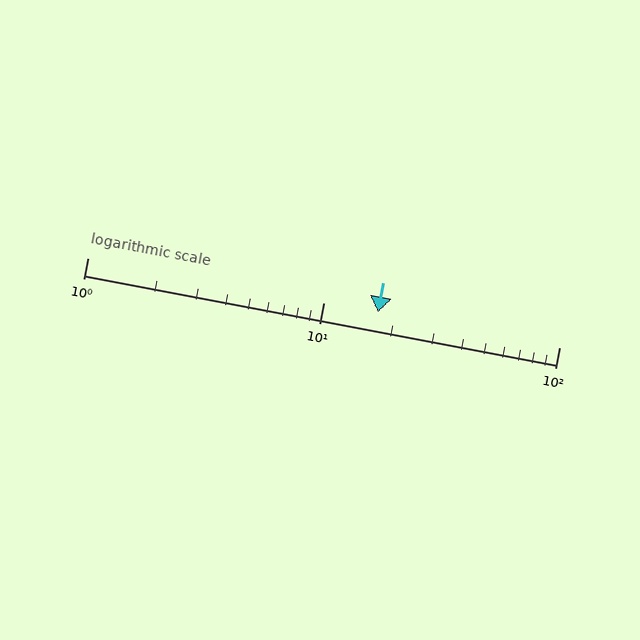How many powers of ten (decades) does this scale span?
The scale spans 2 decades, from 1 to 100.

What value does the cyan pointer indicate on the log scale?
The pointer indicates approximately 17.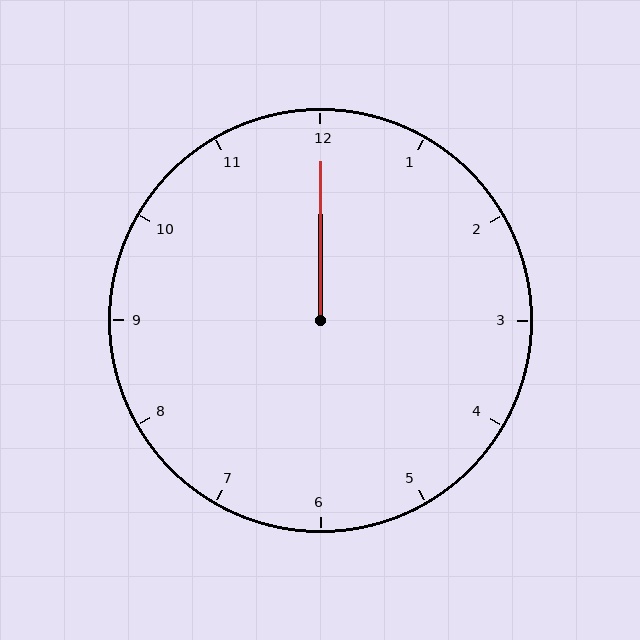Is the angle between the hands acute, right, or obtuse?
It is acute.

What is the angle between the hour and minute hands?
Approximately 0 degrees.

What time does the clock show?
12:00.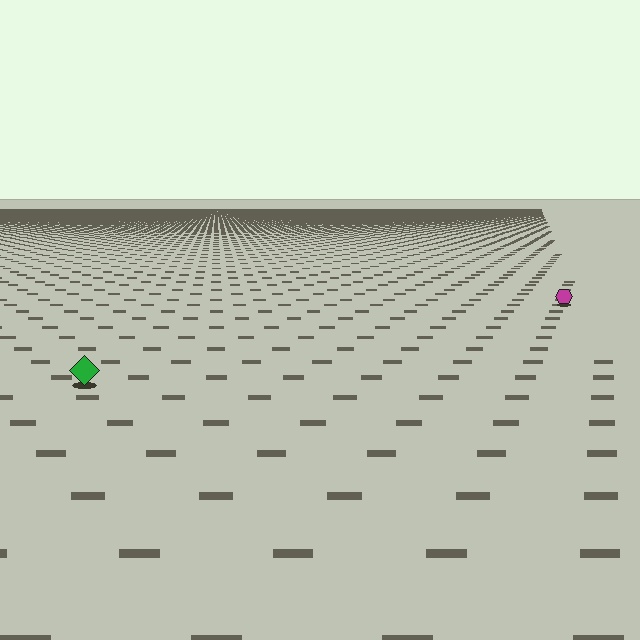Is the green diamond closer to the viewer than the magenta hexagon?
Yes. The green diamond is closer — you can tell from the texture gradient: the ground texture is coarser near it.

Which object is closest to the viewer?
The green diamond is closest. The texture marks near it are larger and more spread out.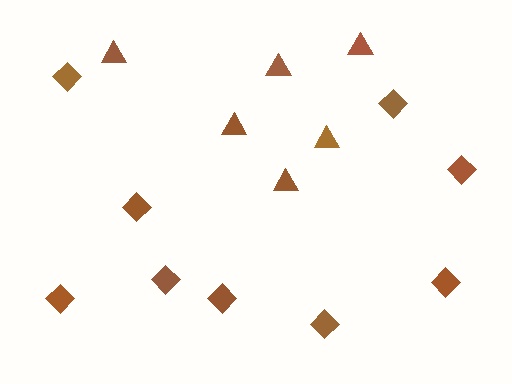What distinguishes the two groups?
There are 2 groups: one group of triangles (6) and one group of diamonds (9).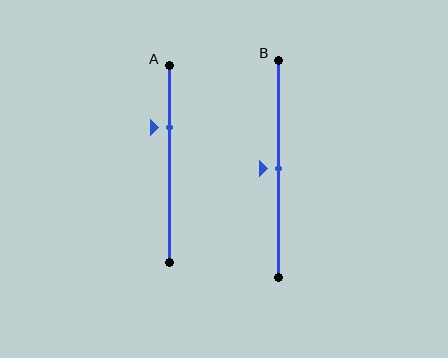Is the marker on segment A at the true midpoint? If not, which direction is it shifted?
No, the marker on segment A is shifted upward by about 18% of the segment length.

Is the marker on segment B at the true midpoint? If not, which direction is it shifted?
Yes, the marker on segment B is at the true midpoint.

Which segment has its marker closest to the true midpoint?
Segment B has its marker closest to the true midpoint.